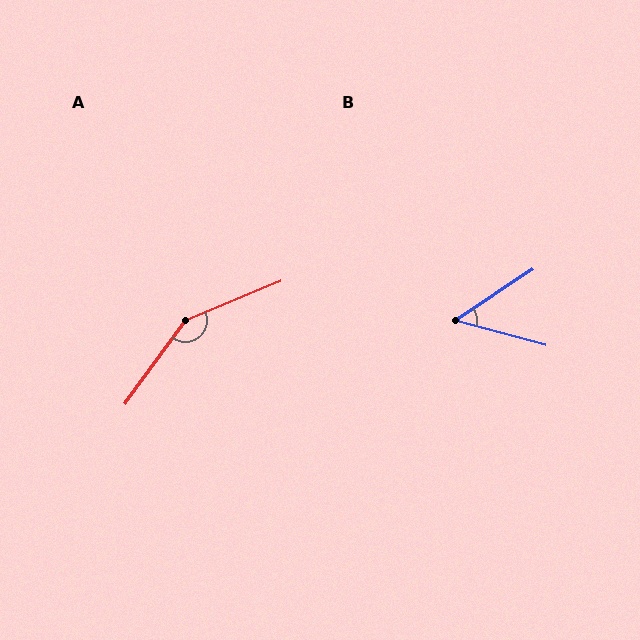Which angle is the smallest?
B, at approximately 49 degrees.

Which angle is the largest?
A, at approximately 148 degrees.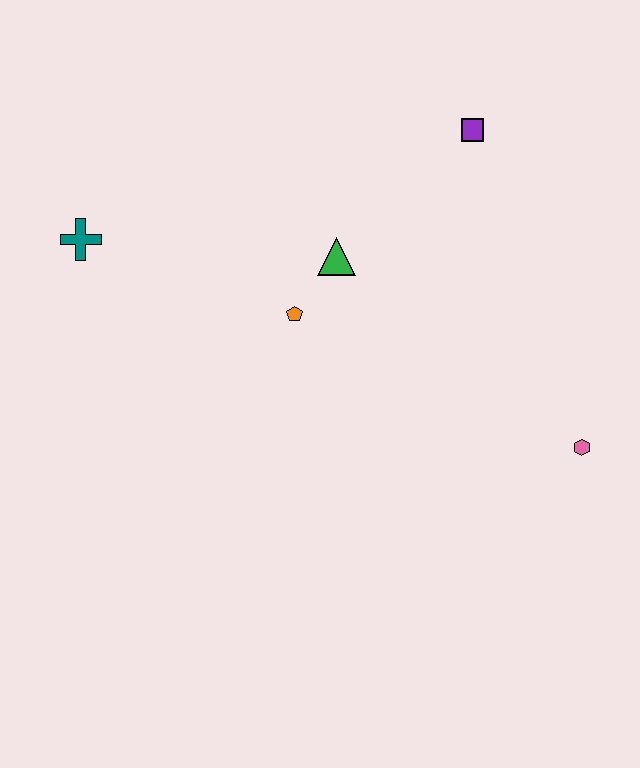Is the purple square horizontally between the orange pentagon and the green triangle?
No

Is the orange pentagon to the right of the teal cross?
Yes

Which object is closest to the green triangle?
The orange pentagon is closest to the green triangle.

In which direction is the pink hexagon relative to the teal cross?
The pink hexagon is to the right of the teal cross.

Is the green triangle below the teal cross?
Yes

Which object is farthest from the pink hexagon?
The teal cross is farthest from the pink hexagon.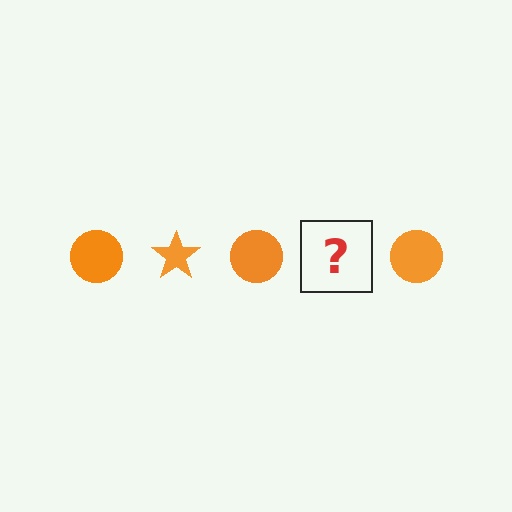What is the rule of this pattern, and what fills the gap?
The rule is that the pattern cycles through circle, star shapes in orange. The gap should be filled with an orange star.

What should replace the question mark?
The question mark should be replaced with an orange star.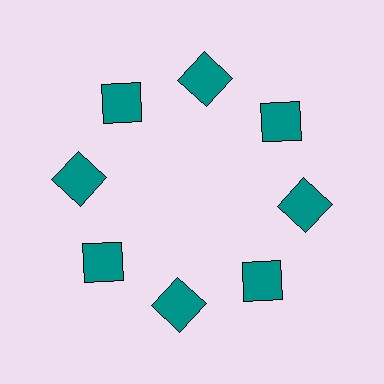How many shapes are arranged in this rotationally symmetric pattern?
There are 8 shapes, arranged in 8 groups of 1.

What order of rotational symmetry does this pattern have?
This pattern has 8-fold rotational symmetry.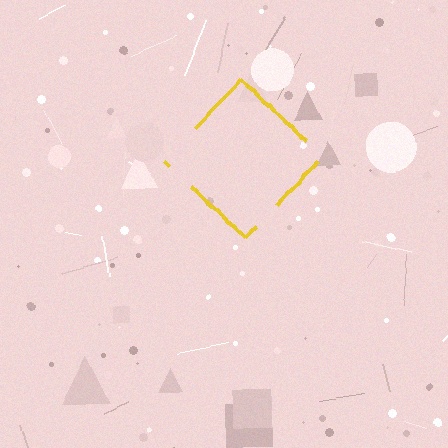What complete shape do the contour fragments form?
The contour fragments form a diamond.